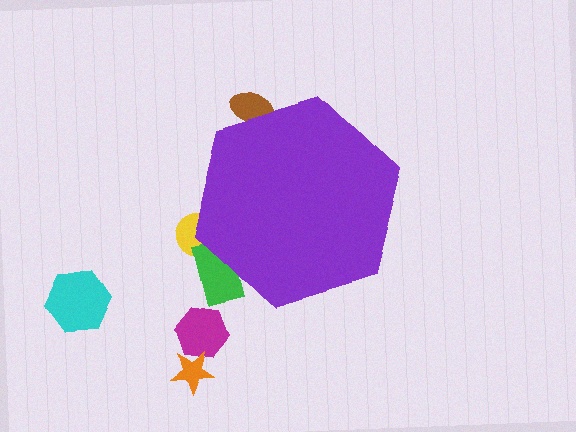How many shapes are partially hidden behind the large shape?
3 shapes are partially hidden.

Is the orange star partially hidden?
No, the orange star is fully visible.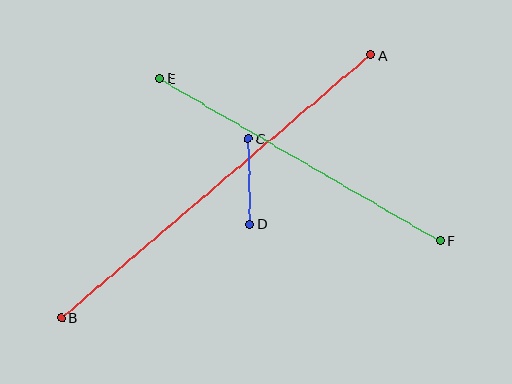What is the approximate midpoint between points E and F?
The midpoint is at approximately (300, 160) pixels.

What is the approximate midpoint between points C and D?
The midpoint is at approximately (249, 181) pixels.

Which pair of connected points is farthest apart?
Points A and B are farthest apart.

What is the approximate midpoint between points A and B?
The midpoint is at approximately (216, 186) pixels.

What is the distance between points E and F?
The distance is approximately 323 pixels.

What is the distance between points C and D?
The distance is approximately 86 pixels.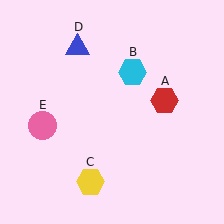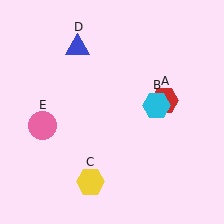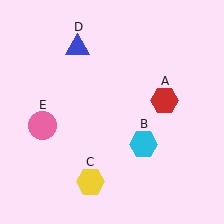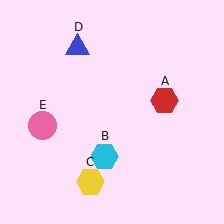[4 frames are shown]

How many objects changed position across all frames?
1 object changed position: cyan hexagon (object B).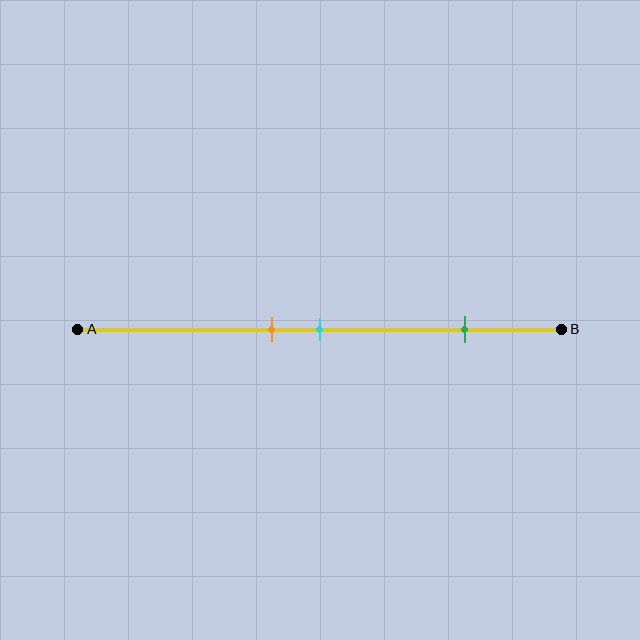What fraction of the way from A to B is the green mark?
The green mark is approximately 80% (0.8) of the way from A to B.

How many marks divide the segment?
There are 3 marks dividing the segment.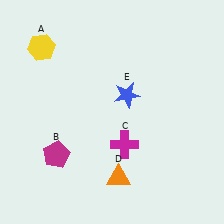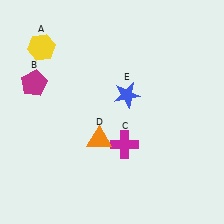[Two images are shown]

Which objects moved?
The objects that moved are: the magenta pentagon (B), the orange triangle (D).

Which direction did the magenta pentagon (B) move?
The magenta pentagon (B) moved up.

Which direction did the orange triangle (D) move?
The orange triangle (D) moved up.